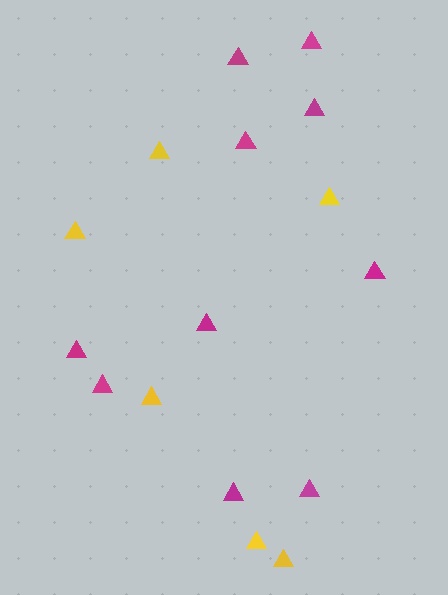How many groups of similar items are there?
There are 2 groups: one group of yellow triangles (6) and one group of magenta triangles (10).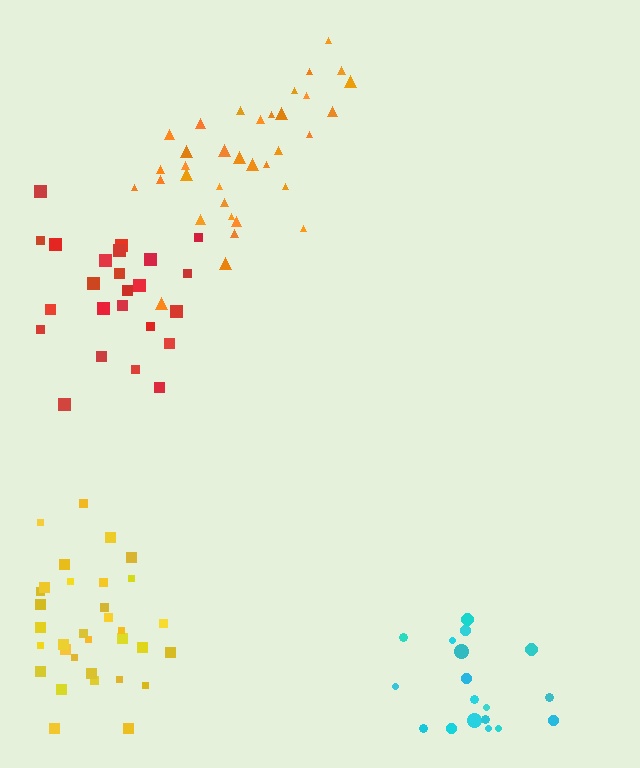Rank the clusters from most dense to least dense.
orange, yellow, red, cyan.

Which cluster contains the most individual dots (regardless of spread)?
Orange (35).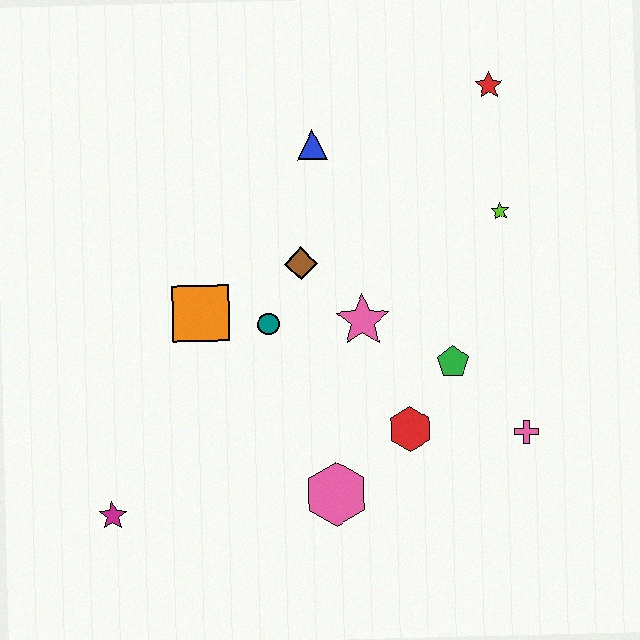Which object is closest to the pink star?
The brown diamond is closest to the pink star.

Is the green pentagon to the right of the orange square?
Yes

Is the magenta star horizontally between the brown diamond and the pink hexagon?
No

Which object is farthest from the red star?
The magenta star is farthest from the red star.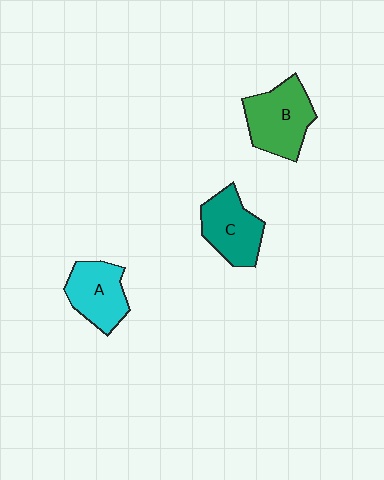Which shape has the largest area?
Shape B (green).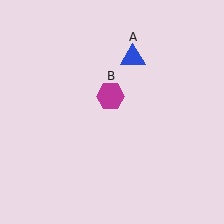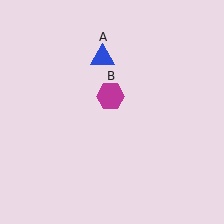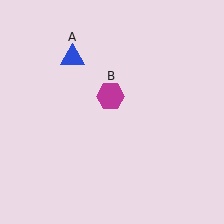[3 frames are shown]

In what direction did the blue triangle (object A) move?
The blue triangle (object A) moved left.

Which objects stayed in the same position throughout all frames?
Magenta hexagon (object B) remained stationary.